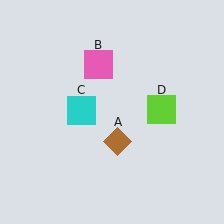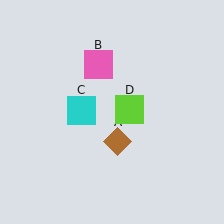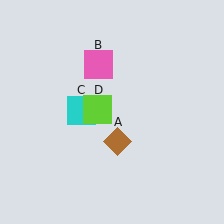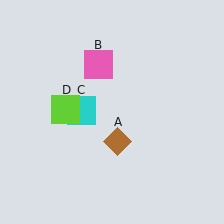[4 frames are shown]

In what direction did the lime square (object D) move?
The lime square (object D) moved left.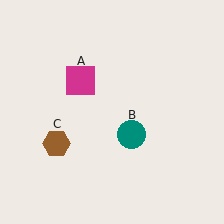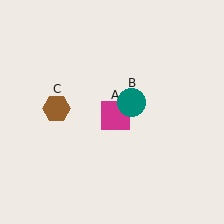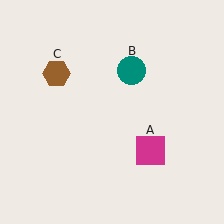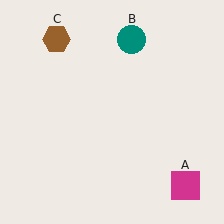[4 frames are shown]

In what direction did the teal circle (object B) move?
The teal circle (object B) moved up.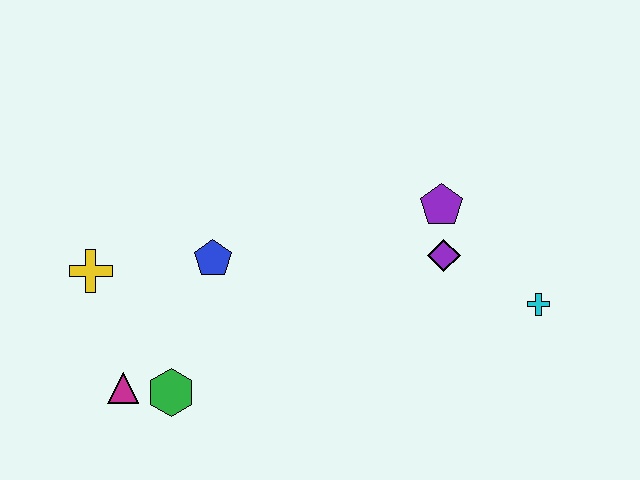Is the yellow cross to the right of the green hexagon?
No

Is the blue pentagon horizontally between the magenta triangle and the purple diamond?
Yes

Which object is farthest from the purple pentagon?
The magenta triangle is farthest from the purple pentagon.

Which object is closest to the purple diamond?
The purple pentagon is closest to the purple diamond.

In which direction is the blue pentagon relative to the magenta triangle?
The blue pentagon is above the magenta triangle.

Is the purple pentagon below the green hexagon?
No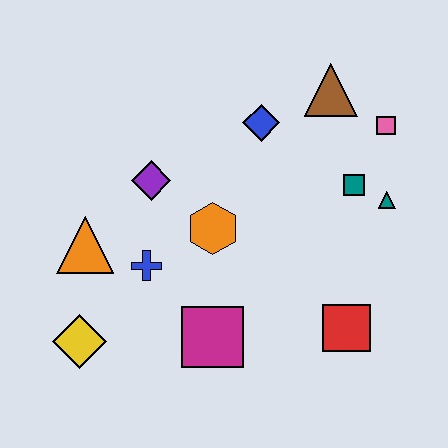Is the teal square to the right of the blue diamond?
Yes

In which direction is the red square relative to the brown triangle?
The red square is below the brown triangle.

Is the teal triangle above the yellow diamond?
Yes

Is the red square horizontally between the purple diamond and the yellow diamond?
No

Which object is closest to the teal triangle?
The teal square is closest to the teal triangle.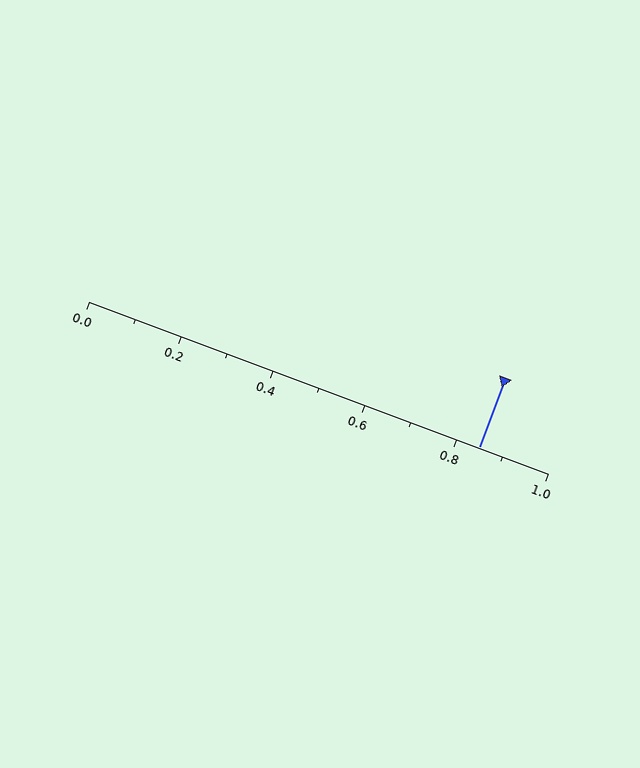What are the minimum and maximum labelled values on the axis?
The axis runs from 0.0 to 1.0.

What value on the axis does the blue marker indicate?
The marker indicates approximately 0.85.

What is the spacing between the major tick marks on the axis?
The major ticks are spaced 0.2 apart.